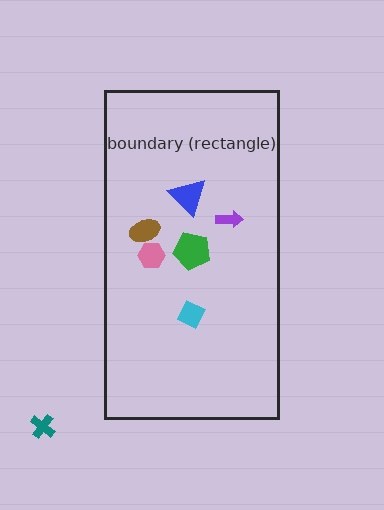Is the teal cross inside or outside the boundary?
Outside.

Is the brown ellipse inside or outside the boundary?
Inside.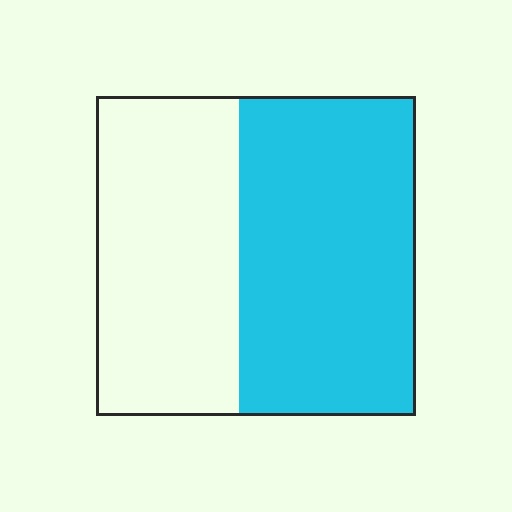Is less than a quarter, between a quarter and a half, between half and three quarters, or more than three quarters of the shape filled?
Between half and three quarters.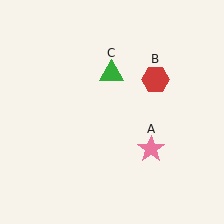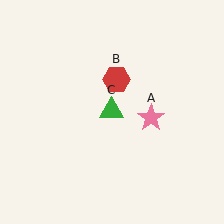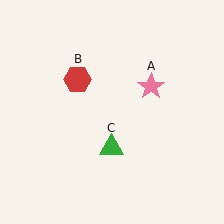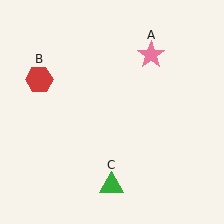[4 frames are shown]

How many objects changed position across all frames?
3 objects changed position: pink star (object A), red hexagon (object B), green triangle (object C).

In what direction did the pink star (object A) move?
The pink star (object A) moved up.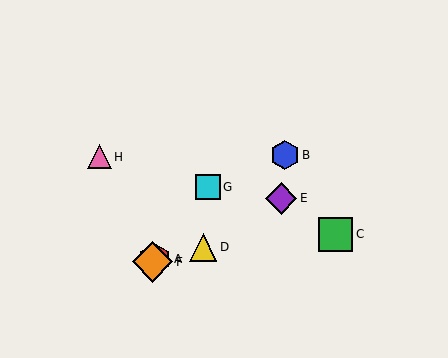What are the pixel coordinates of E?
Object E is at (281, 198).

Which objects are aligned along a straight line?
Objects A, F, G are aligned along a straight line.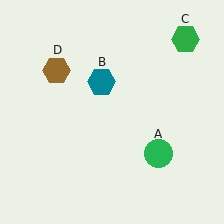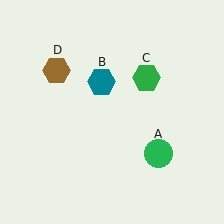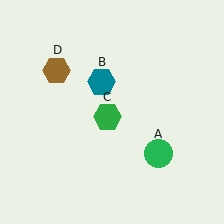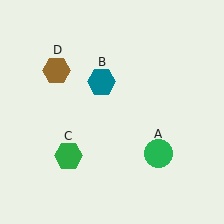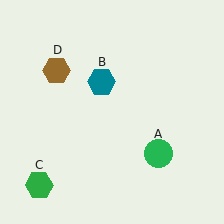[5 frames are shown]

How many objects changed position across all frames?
1 object changed position: green hexagon (object C).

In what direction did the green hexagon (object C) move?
The green hexagon (object C) moved down and to the left.